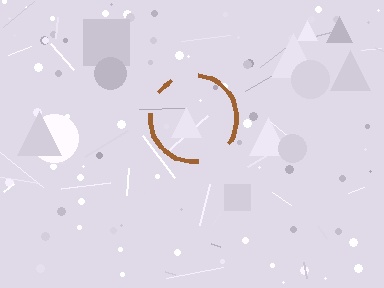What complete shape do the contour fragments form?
The contour fragments form a circle.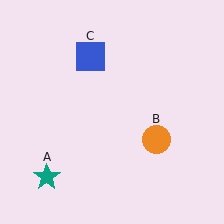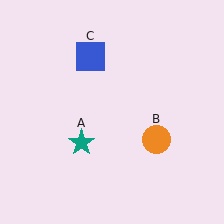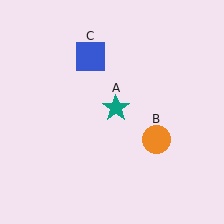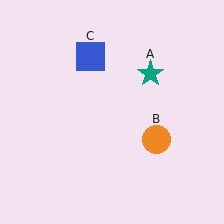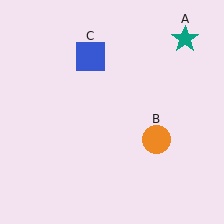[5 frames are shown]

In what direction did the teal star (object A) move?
The teal star (object A) moved up and to the right.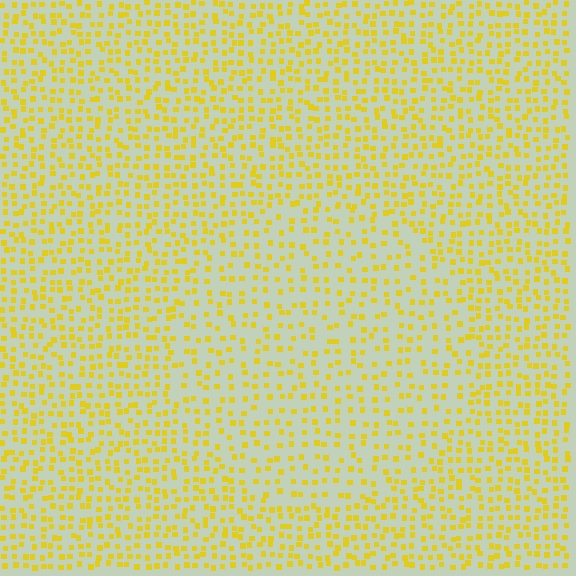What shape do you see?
I see a circle.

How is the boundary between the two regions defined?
The boundary is defined by a change in element density (approximately 1.6x ratio). All elements are the same color, size, and shape.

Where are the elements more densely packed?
The elements are more densely packed outside the circle boundary.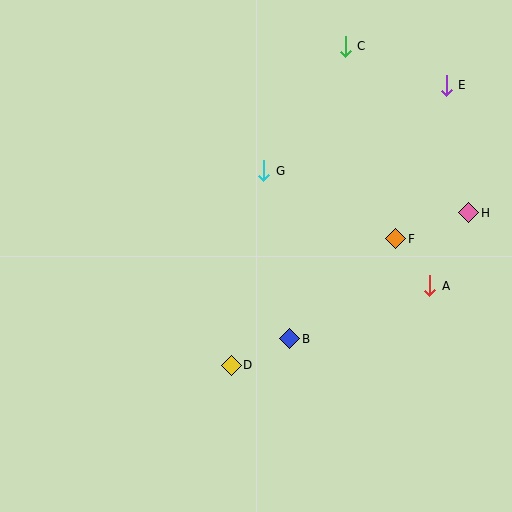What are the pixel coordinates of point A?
Point A is at (430, 286).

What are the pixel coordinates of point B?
Point B is at (290, 339).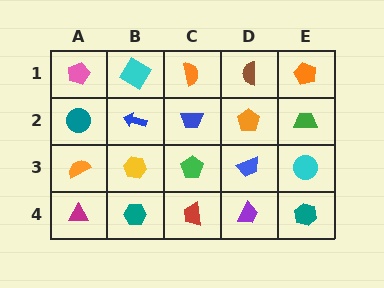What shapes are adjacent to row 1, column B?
A blue arrow (row 2, column B), a pink pentagon (row 1, column A), an orange semicircle (row 1, column C).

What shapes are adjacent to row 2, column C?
An orange semicircle (row 1, column C), a green pentagon (row 3, column C), a blue arrow (row 2, column B), an orange pentagon (row 2, column D).